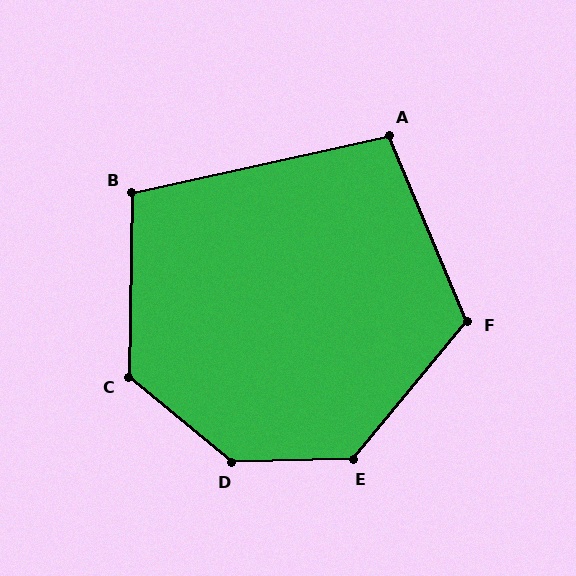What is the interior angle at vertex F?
Approximately 117 degrees (obtuse).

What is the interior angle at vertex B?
Approximately 104 degrees (obtuse).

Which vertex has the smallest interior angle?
A, at approximately 100 degrees.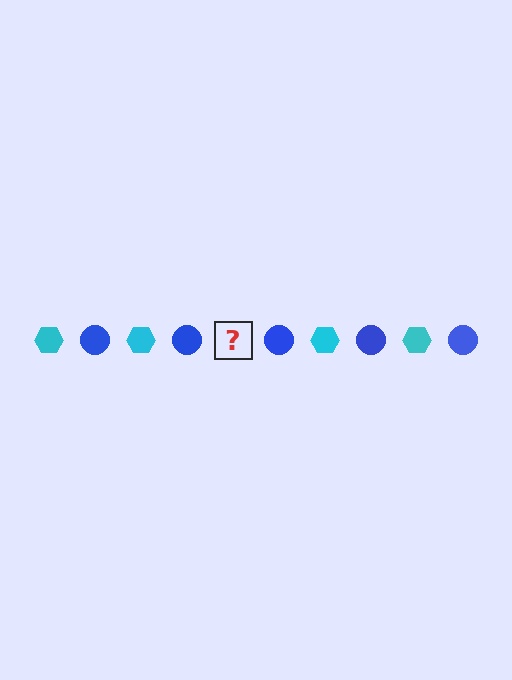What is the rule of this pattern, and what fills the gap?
The rule is that the pattern alternates between cyan hexagon and blue circle. The gap should be filled with a cyan hexagon.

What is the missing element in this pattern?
The missing element is a cyan hexagon.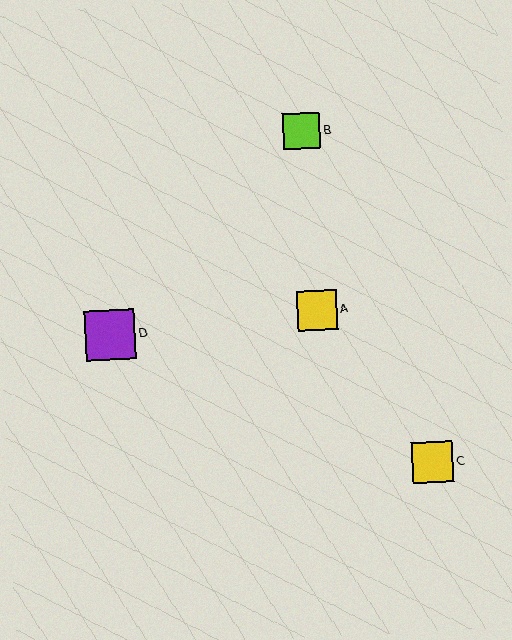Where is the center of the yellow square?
The center of the yellow square is at (317, 310).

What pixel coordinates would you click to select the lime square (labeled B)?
Click at (302, 131) to select the lime square B.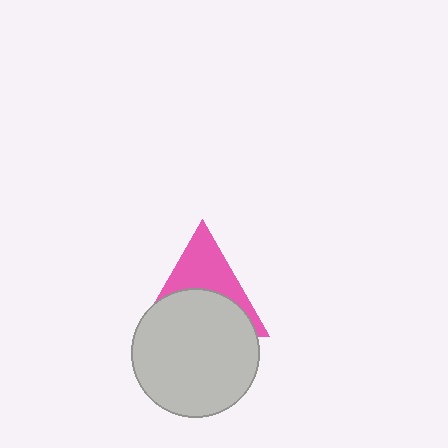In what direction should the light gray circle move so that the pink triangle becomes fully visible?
The light gray circle should move down. That is the shortest direction to clear the overlap and leave the pink triangle fully visible.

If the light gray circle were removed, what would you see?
You would see the complete pink triangle.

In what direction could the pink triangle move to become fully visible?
The pink triangle could move up. That would shift it out from behind the light gray circle entirely.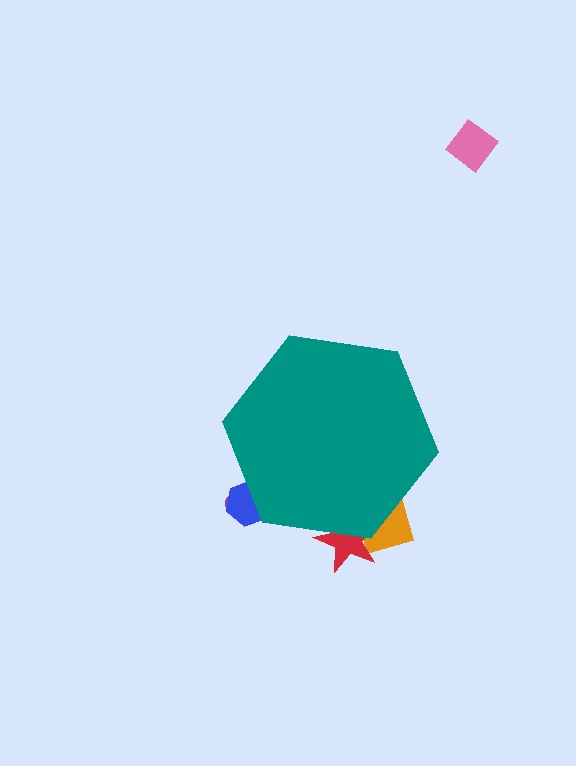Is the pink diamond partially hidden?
No, the pink diamond is fully visible.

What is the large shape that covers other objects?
A teal hexagon.